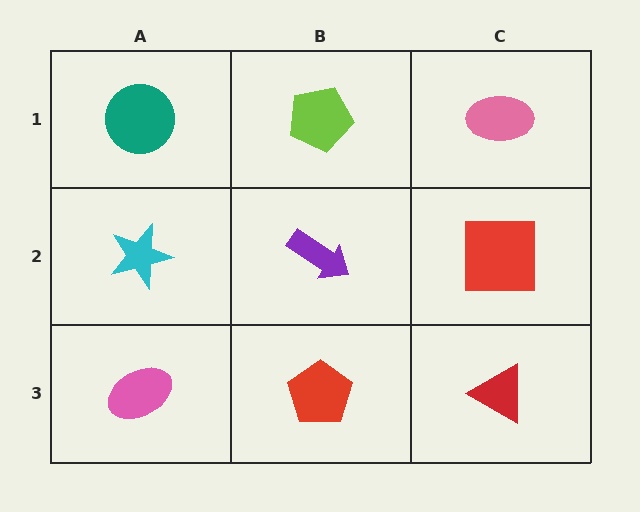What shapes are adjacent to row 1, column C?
A red square (row 2, column C), a lime pentagon (row 1, column B).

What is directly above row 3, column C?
A red square.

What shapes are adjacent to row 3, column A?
A cyan star (row 2, column A), a red pentagon (row 3, column B).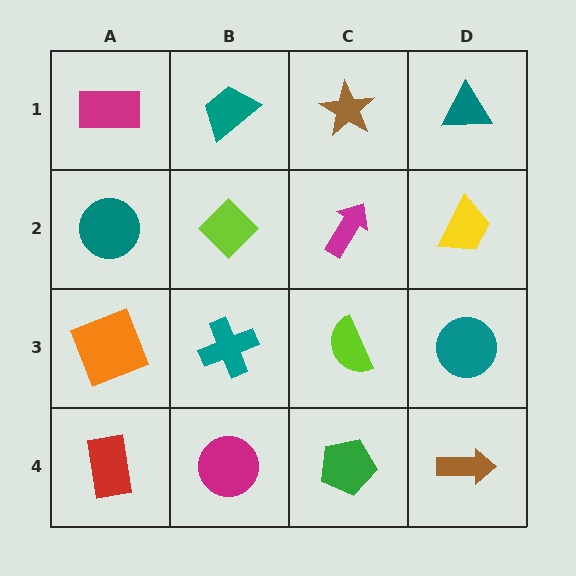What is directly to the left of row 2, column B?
A teal circle.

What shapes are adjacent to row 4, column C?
A lime semicircle (row 3, column C), a magenta circle (row 4, column B), a brown arrow (row 4, column D).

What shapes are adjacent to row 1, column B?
A lime diamond (row 2, column B), a magenta rectangle (row 1, column A), a brown star (row 1, column C).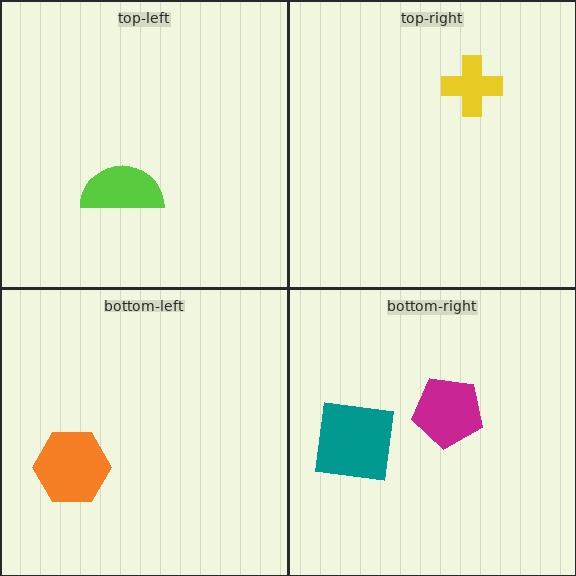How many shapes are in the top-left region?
1.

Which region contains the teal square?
The bottom-right region.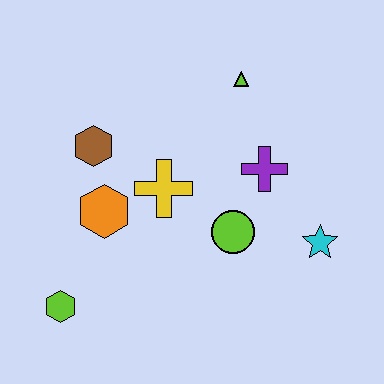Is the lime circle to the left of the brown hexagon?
No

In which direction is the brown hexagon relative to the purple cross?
The brown hexagon is to the left of the purple cross.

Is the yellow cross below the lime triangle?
Yes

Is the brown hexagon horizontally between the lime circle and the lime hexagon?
Yes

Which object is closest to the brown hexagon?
The orange hexagon is closest to the brown hexagon.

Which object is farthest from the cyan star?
The lime hexagon is farthest from the cyan star.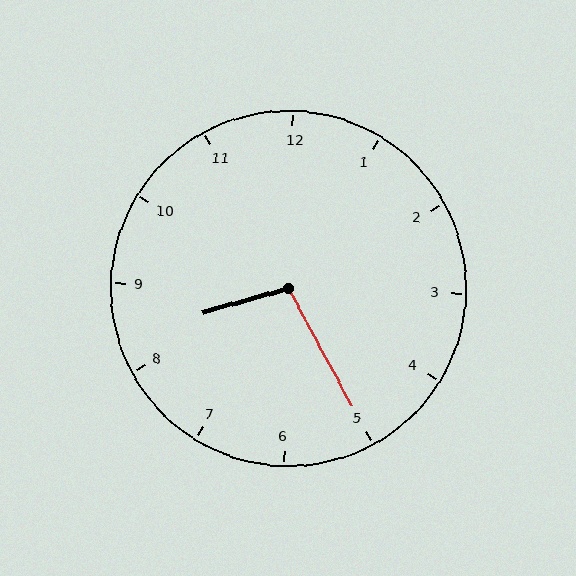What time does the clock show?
8:25.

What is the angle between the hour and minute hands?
Approximately 102 degrees.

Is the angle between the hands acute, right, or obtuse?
It is obtuse.